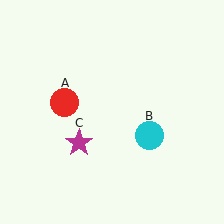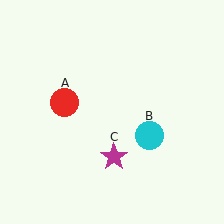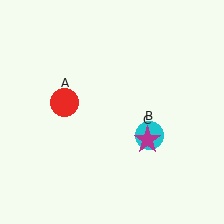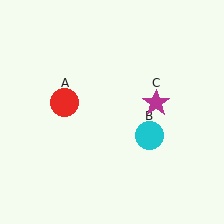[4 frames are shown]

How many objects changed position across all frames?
1 object changed position: magenta star (object C).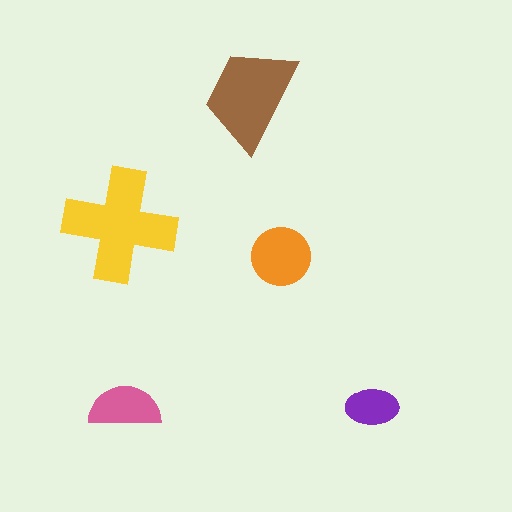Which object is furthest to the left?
The yellow cross is leftmost.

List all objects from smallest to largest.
The purple ellipse, the pink semicircle, the orange circle, the brown trapezoid, the yellow cross.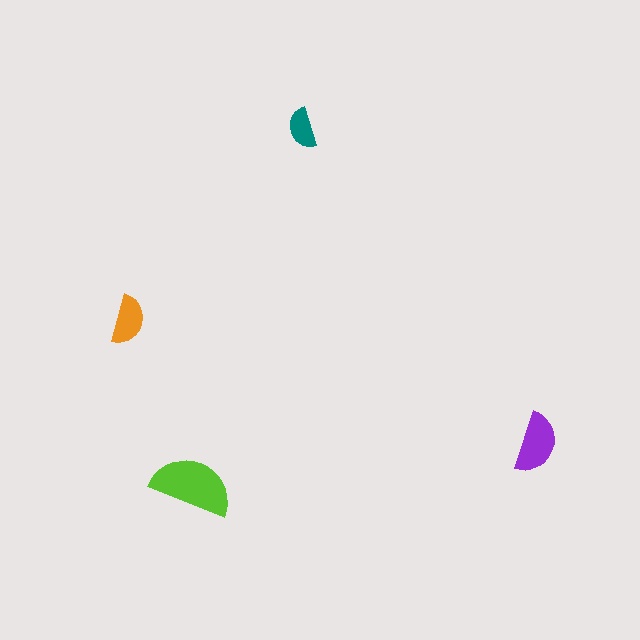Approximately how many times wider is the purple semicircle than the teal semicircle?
About 1.5 times wider.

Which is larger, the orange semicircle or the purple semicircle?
The purple one.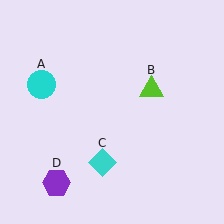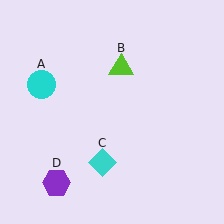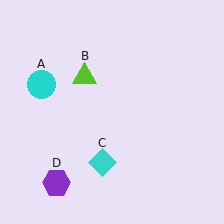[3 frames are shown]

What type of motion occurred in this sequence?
The lime triangle (object B) rotated counterclockwise around the center of the scene.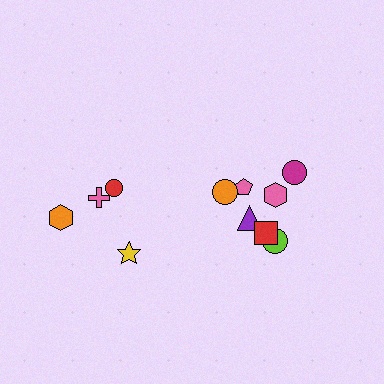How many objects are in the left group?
There are 4 objects.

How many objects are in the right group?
There are 7 objects.